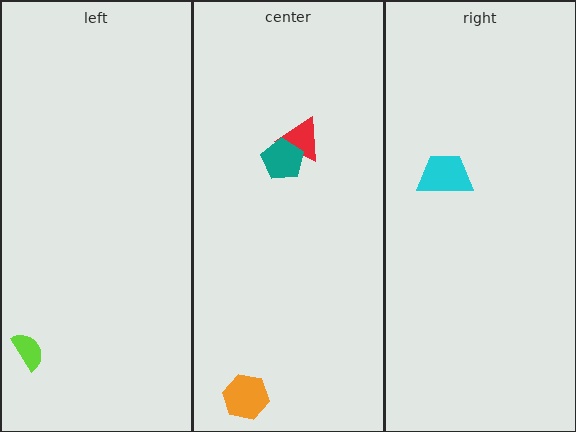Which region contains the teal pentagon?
The center region.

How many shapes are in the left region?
1.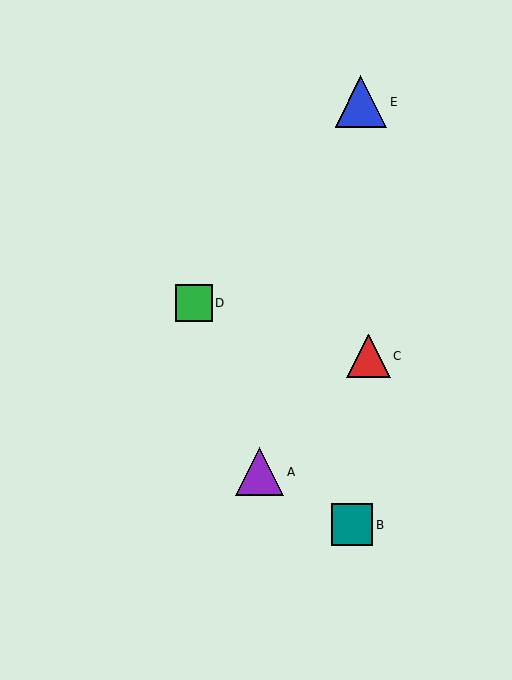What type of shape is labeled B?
Shape B is a teal square.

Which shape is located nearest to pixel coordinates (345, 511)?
The teal square (labeled B) at (352, 525) is nearest to that location.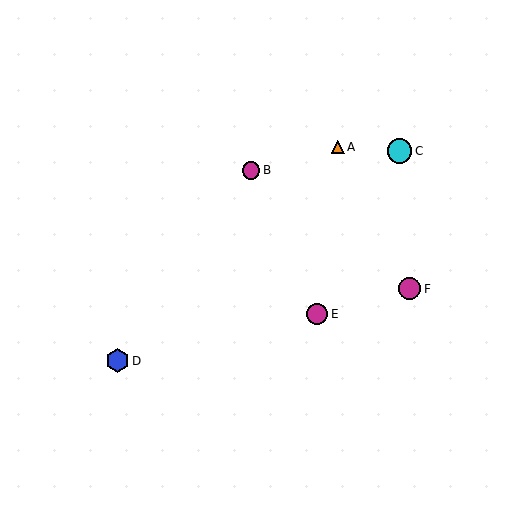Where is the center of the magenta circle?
The center of the magenta circle is at (251, 170).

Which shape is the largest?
The cyan circle (labeled C) is the largest.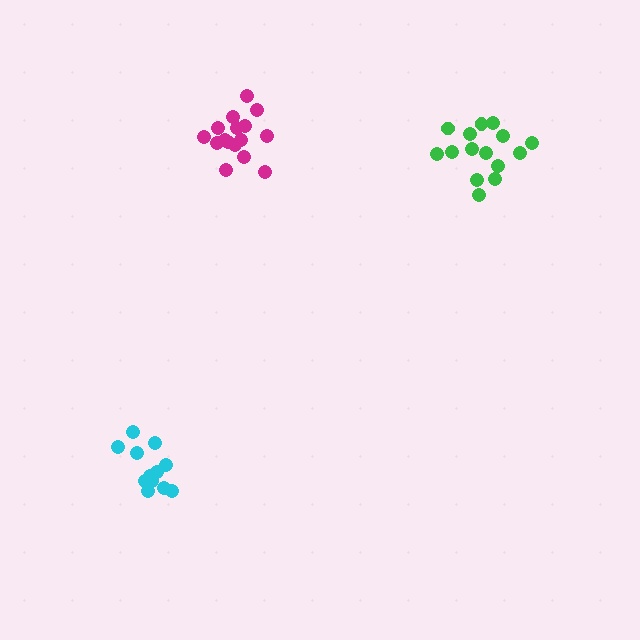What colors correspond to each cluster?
The clusters are colored: green, cyan, magenta.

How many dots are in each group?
Group 1: 15 dots, Group 2: 12 dots, Group 3: 16 dots (43 total).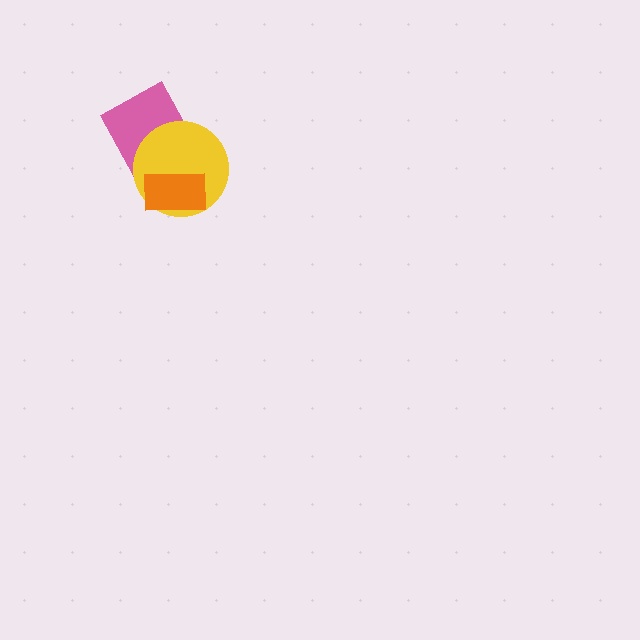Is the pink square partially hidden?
Yes, it is partially covered by another shape.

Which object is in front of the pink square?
The yellow circle is in front of the pink square.